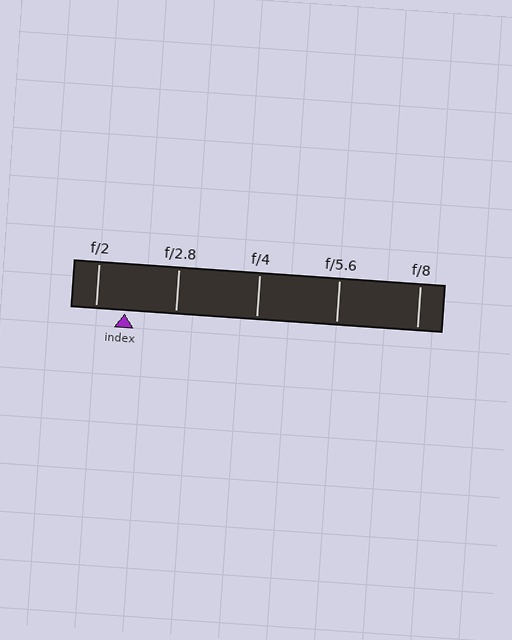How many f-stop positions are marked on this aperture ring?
There are 5 f-stop positions marked.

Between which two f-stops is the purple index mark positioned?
The index mark is between f/2 and f/2.8.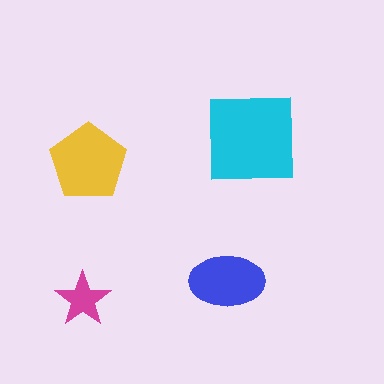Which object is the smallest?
The magenta star.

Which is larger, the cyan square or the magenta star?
The cyan square.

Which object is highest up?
The cyan square is topmost.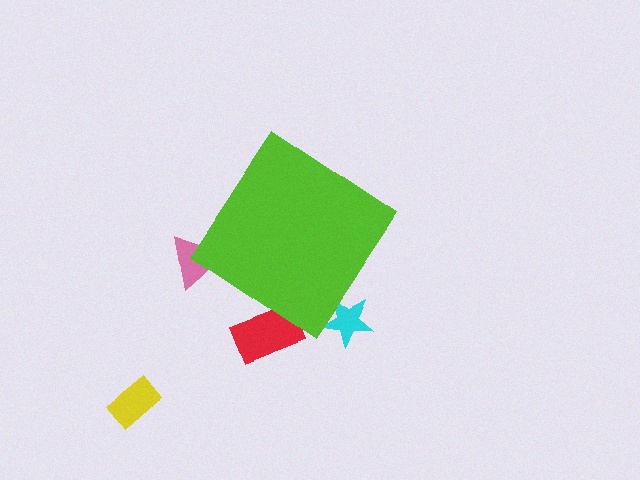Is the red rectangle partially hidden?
Yes, the red rectangle is partially hidden behind the lime diamond.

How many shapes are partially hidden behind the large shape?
3 shapes are partially hidden.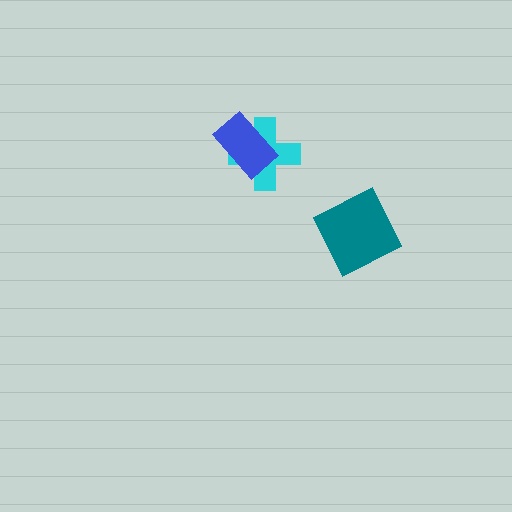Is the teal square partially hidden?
No, no other shape covers it.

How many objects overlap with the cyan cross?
1 object overlaps with the cyan cross.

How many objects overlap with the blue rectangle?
1 object overlaps with the blue rectangle.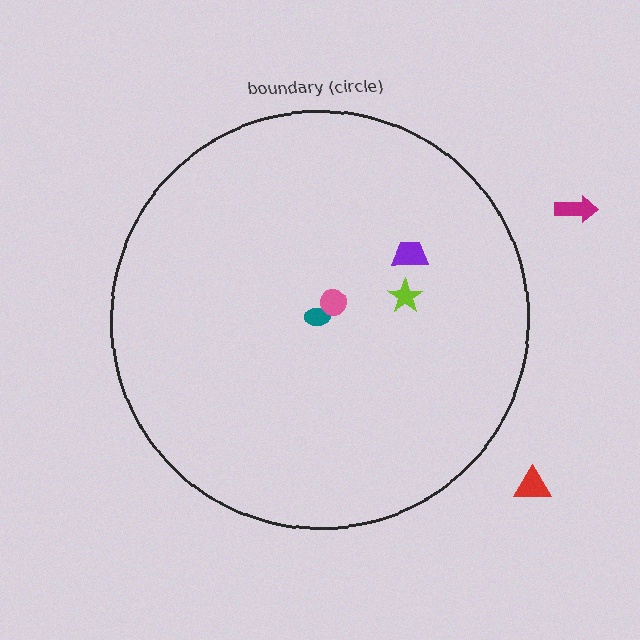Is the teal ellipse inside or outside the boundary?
Inside.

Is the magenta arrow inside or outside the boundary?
Outside.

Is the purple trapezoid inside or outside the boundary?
Inside.